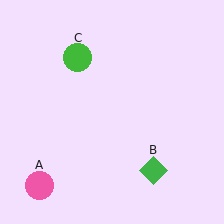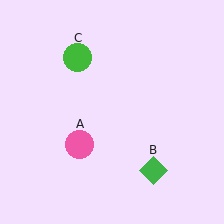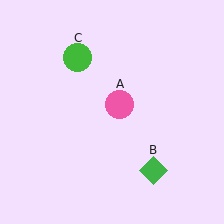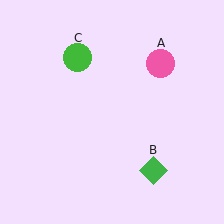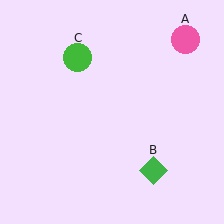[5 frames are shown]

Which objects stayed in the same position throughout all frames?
Green diamond (object B) and green circle (object C) remained stationary.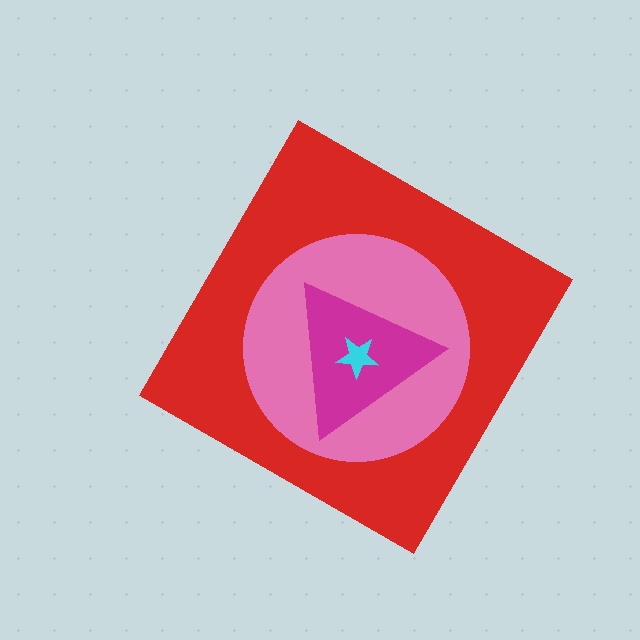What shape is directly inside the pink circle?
The magenta triangle.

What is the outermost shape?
The red diamond.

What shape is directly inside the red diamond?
The pink circle.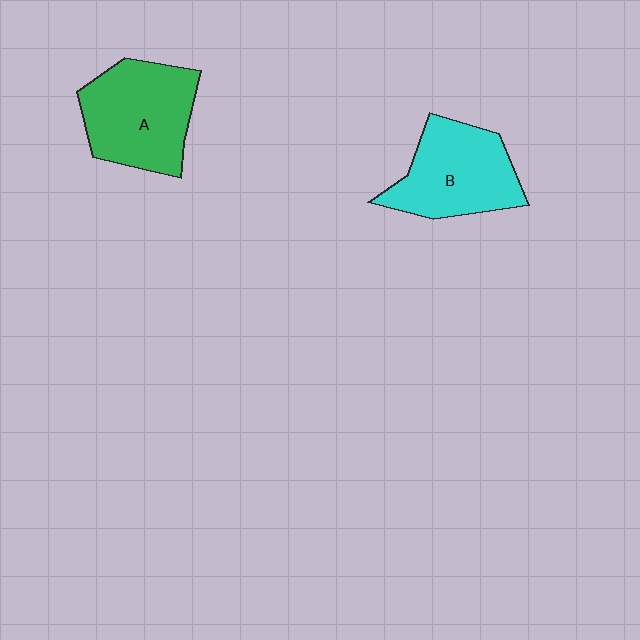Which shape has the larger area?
Shape A (green).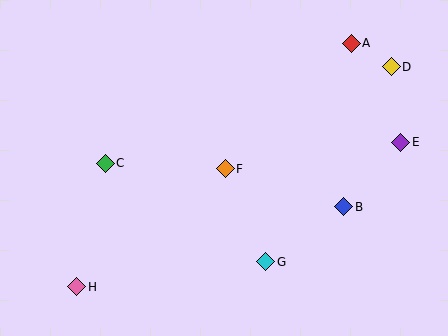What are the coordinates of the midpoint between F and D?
The midpoint between F and D is at (308, 118).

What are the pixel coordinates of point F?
Point F is at (225, 169).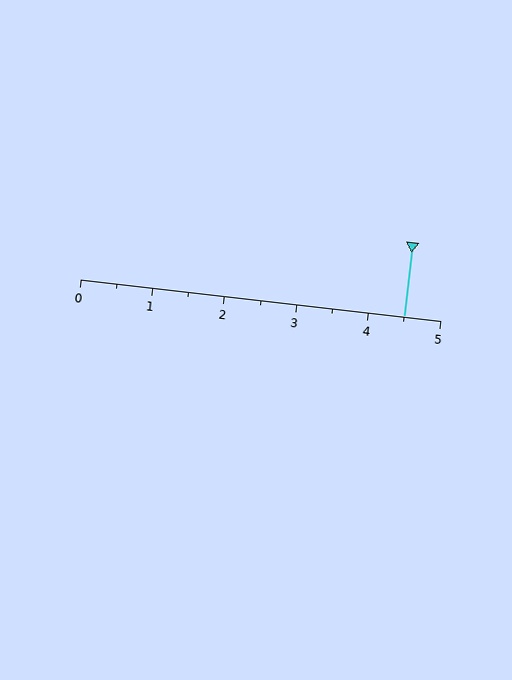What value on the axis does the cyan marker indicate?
The marker indicates approximately 4.5.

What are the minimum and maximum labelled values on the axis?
The axis runs from 0 to 5.